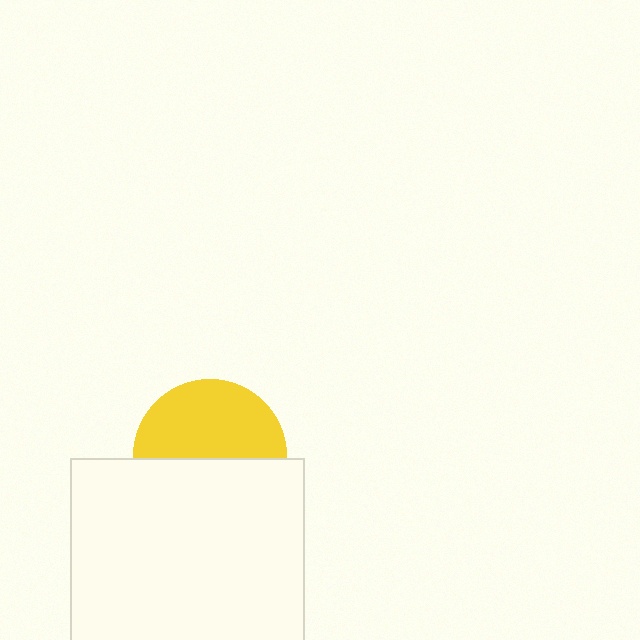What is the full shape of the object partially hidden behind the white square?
The partially hidden object is a yellow circle.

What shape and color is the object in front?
The object in front is a white square.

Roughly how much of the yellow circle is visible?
About half of it is visible (roughly 51%).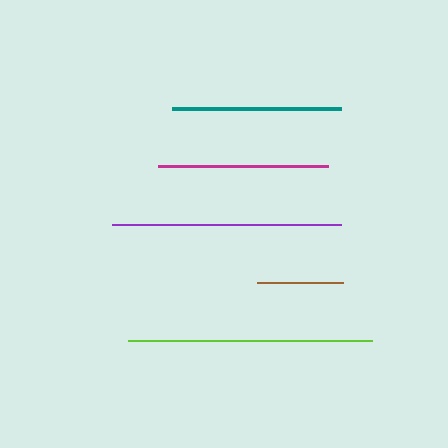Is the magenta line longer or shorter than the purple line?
The purple line is longer than the magenta line.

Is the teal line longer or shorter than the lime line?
The lime line is longer than the teal line.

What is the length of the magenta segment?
The magenta segment is approximately 170 pixels long.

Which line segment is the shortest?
The brown line is the shortest at approximately 86 pixels.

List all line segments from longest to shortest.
From longest to shortest: lime, purple, magenta, teal, brown.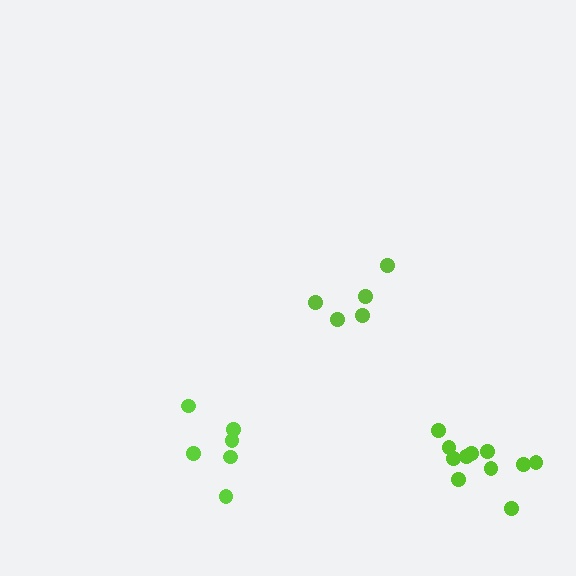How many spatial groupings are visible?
There are 3 spatial groupings.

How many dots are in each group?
Group 1: 6 dots, Group 2: 6 dots, Group 3: 11 dots (23 total).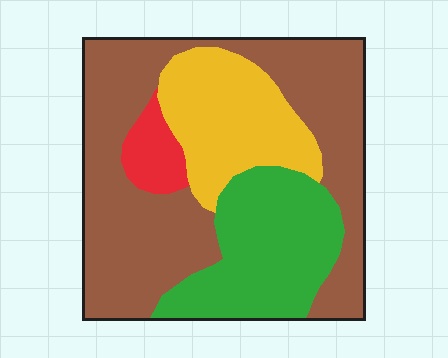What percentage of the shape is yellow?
Yellow covers 20% of the shape.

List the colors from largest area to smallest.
From largest to smallest: brown, green, yellow, red.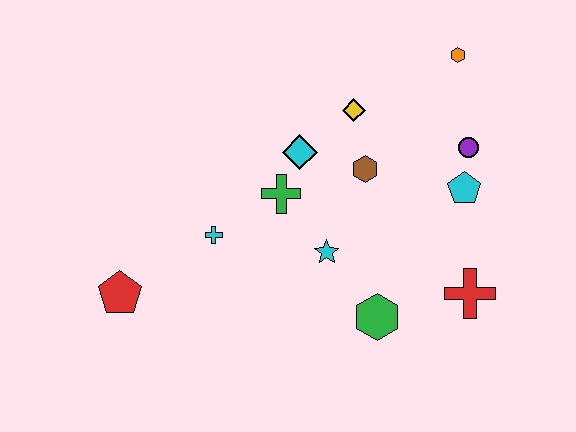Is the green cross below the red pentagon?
No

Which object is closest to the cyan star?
The green cross is closest to the cyan star.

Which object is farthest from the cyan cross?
The orange hexagon is farthest from the cyan cross.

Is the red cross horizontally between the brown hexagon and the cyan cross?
No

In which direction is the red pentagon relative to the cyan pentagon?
The red pentagon is to the left of the cyan pentagon.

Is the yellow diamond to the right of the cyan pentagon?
No